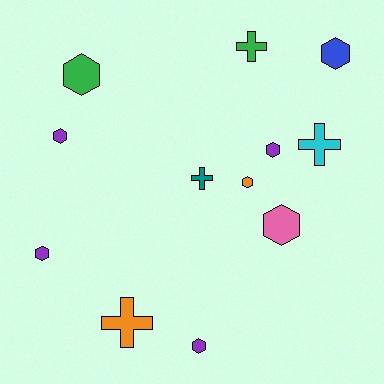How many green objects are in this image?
There are 2 green objects.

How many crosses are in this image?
There are 4 crosses.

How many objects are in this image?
There are 12 objects.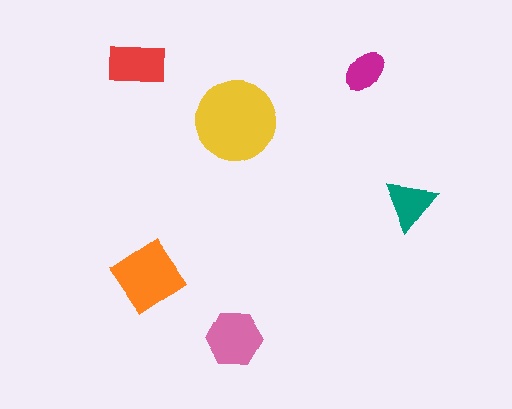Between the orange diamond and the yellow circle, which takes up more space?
The yellow circle.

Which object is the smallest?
The magenta ellipse.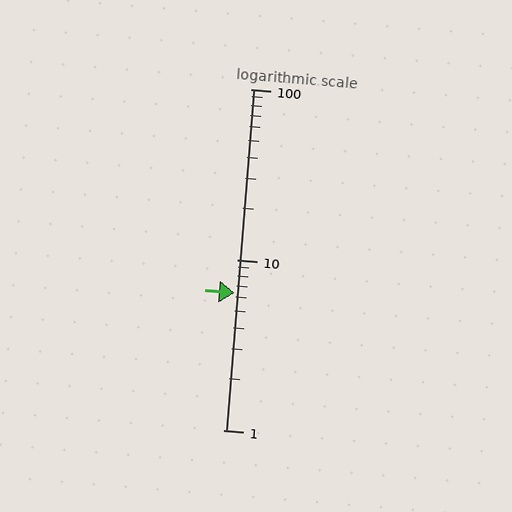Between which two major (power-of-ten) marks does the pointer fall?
The pointer is between 1 and 10.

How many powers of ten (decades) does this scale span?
The scale spans 2 decades, from 1 to 100.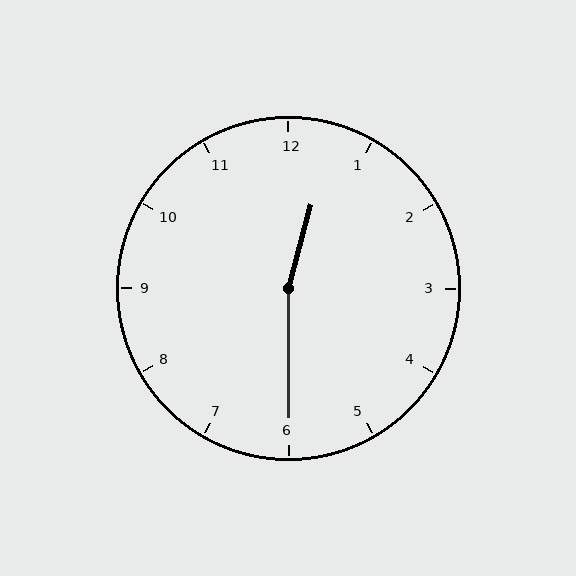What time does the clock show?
12:30.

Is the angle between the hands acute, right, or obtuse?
It is obtuse.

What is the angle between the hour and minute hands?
Approximately 165 degrees.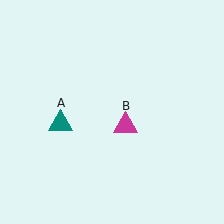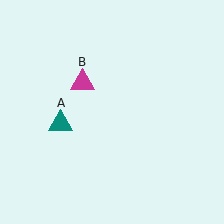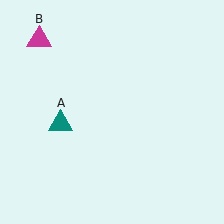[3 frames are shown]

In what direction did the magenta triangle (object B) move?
The magenta triangle (object B) moved up and to the left.